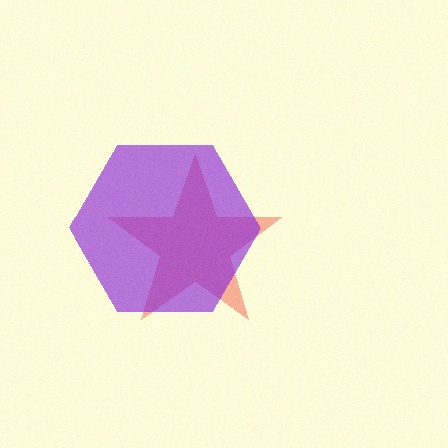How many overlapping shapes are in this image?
There are 2 overlapping shapes in the image.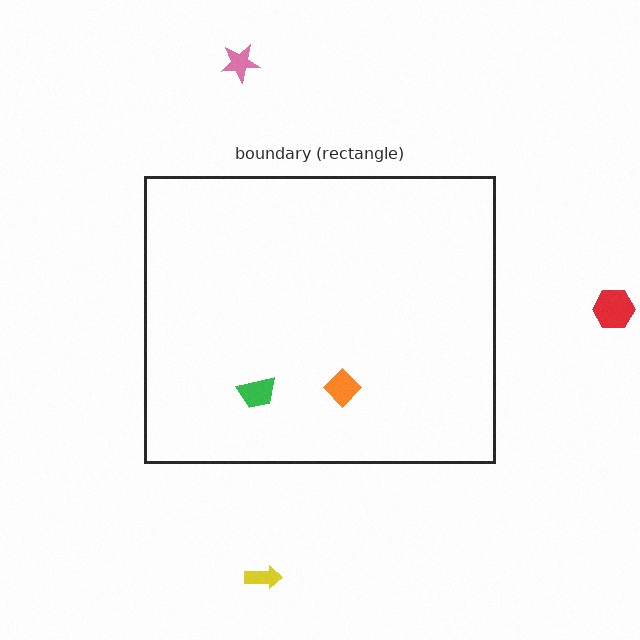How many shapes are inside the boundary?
2 inside, 3 outside.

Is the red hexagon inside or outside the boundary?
Outside.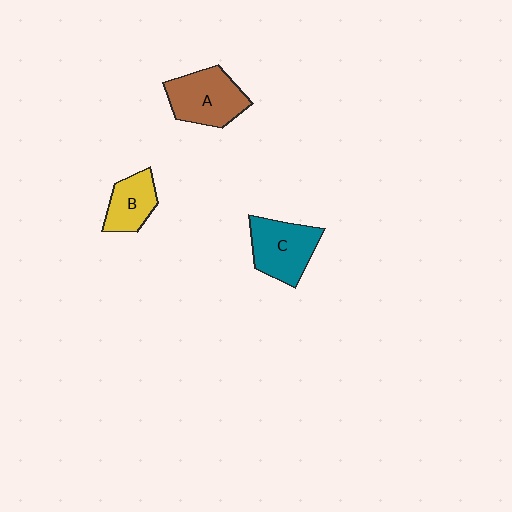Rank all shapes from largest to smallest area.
From largest to smallest: A (brown), C (teal), B (yellow).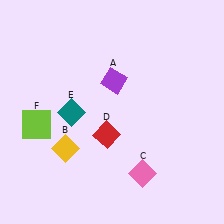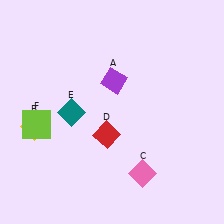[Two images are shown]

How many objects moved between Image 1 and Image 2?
1 object moved between the two images.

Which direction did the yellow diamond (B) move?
The yellow diamond (B) moved left.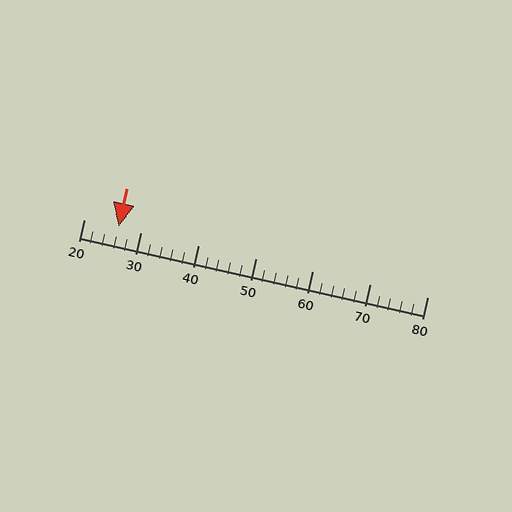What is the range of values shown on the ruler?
The ruler shows values from 20 to 80.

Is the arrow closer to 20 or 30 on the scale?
The arrow is closer to 30.